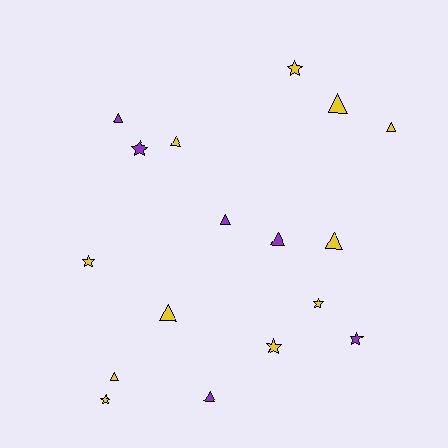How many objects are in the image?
There are 17 objects.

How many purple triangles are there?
There are 4 purple triangles.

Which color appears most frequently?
Yellow, with 11 objects.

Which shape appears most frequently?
Triangle, with 10 objects.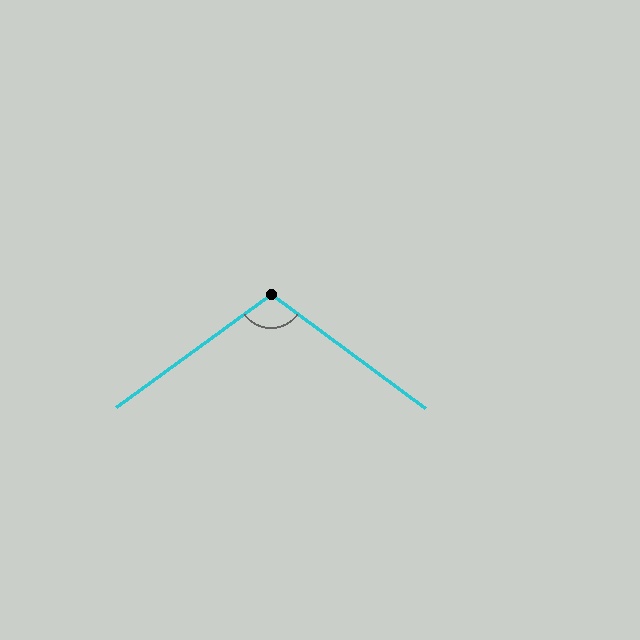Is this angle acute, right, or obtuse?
It is obtuse.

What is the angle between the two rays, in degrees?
Approximately 108 degrees.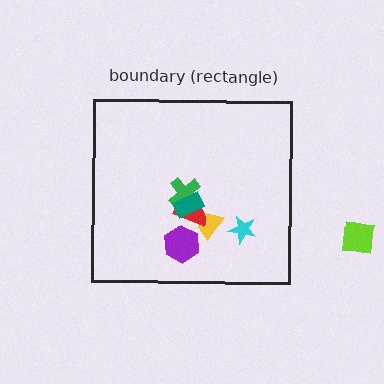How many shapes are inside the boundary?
6 inside, 1 outside.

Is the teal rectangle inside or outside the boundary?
Inside.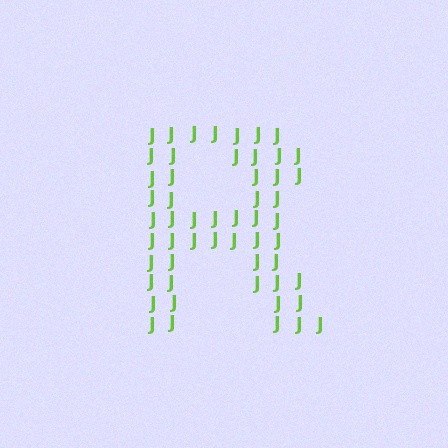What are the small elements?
The small elements are letter J's.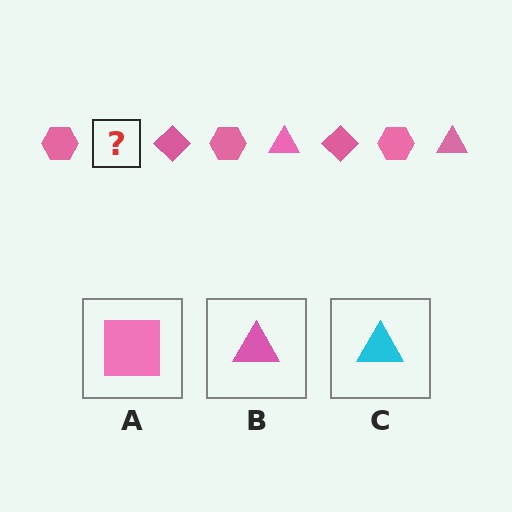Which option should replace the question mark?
Option B.